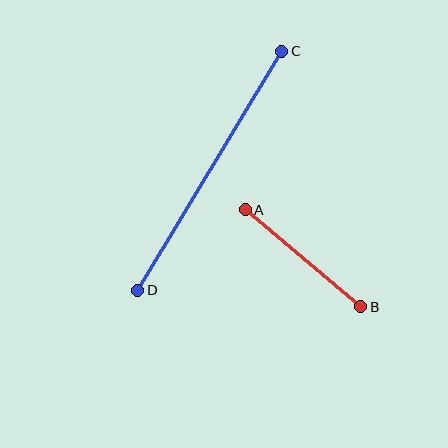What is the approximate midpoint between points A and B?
The midpoint is at approximately (303, 258) pixels.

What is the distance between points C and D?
The distance is approximately 279 pixels.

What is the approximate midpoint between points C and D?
The midpoint is at approximately (210, 171) pixels.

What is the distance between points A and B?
The distance is approximately 151 pixels.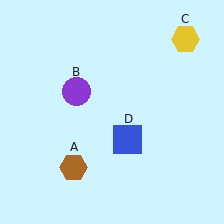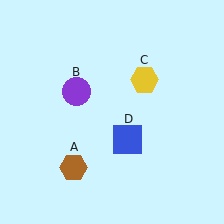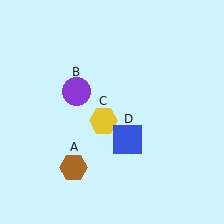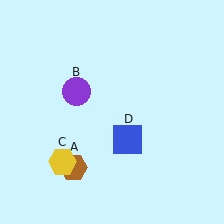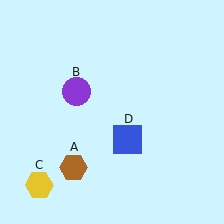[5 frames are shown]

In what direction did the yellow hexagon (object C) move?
The yellow hexagon (object C) moved down and to the left.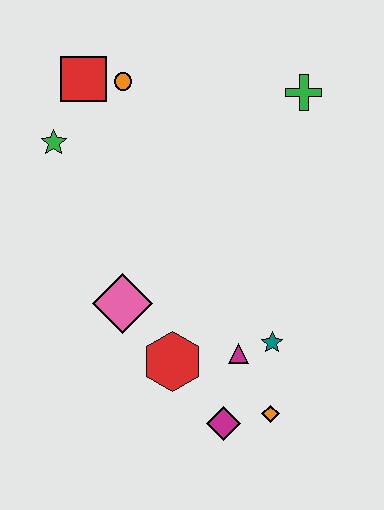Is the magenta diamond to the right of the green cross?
No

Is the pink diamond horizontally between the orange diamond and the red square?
Yes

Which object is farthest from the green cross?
The magenta diamond is farthest from the green cross.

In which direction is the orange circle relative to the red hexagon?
The orange circle is above the red hexagon.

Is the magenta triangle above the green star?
No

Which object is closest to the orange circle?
The red square is closest to the orange circle.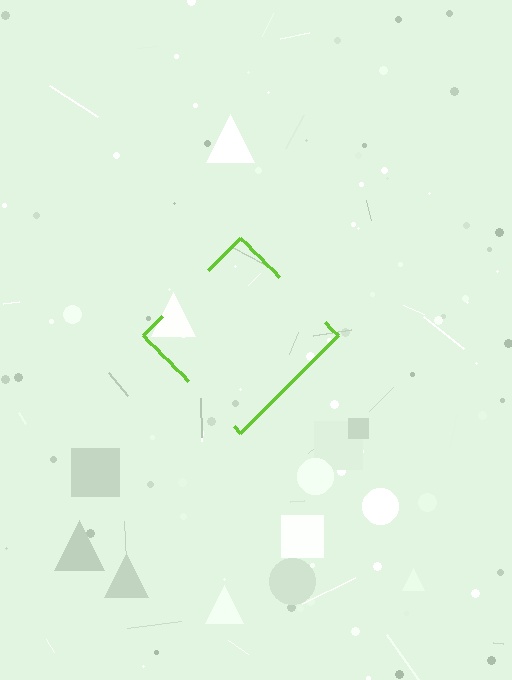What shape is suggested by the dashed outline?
The dashed outline suggests a diamond.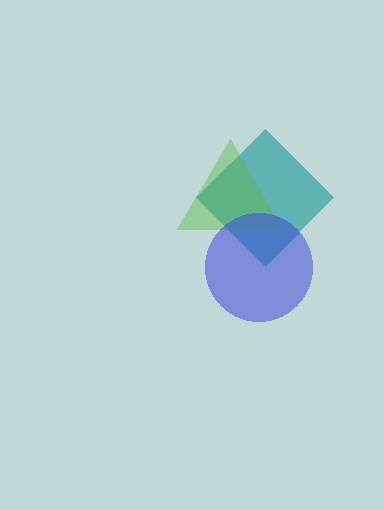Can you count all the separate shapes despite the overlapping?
Yes, there are 3 separate shapes.